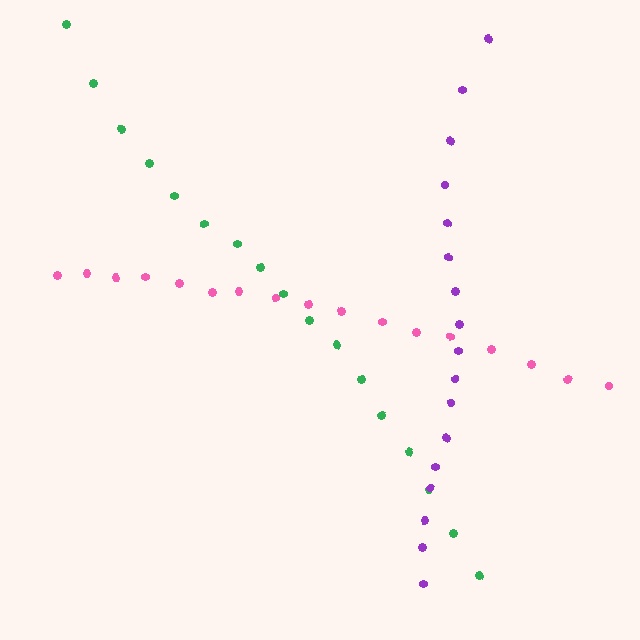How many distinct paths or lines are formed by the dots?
There are 3 distinct paths.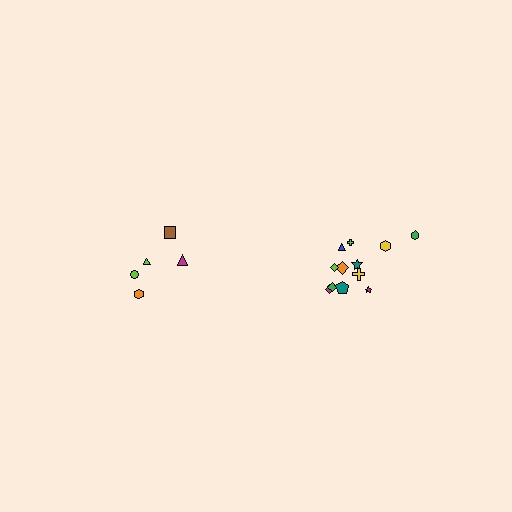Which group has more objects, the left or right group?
The right group.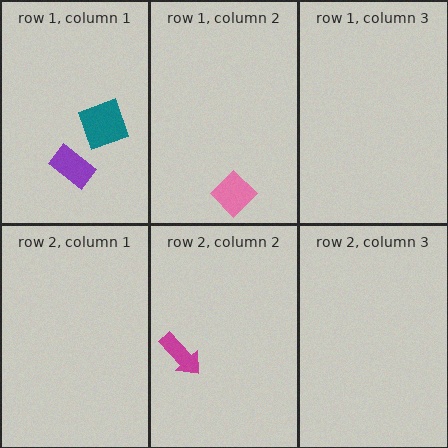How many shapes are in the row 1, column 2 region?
1.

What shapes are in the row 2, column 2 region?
The magenta arrow.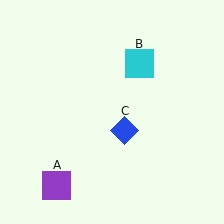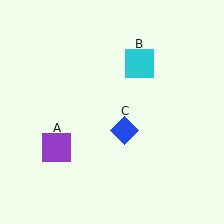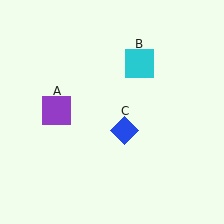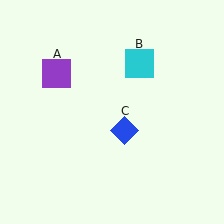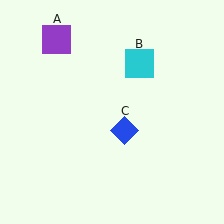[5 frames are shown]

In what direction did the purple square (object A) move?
The purple square (object A) moved up.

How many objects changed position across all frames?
1 object changed position: purple square (object A).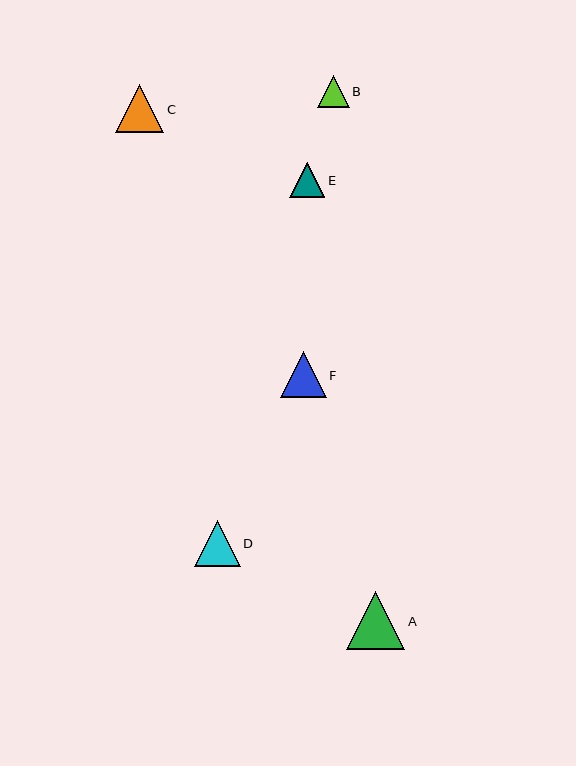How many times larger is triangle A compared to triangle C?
Triangle A is approximately 1.2 times the size of triangle C.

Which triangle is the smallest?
Triangle B is the smallest with a size of approximately 32 pixels.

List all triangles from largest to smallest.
From largest to smallest: A, C, F, D, E, B.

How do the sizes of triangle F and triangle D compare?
Triangle F and triangle D are approximately the same size.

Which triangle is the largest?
Triangle A is the largest with a size of approximately 58 pixels.